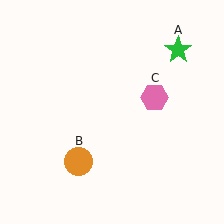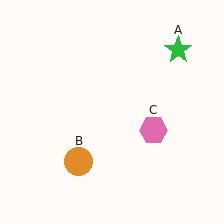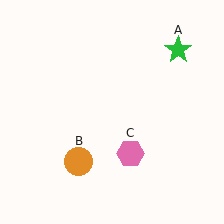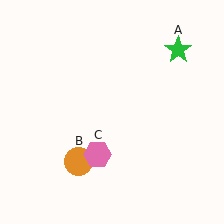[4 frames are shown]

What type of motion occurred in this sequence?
The pink hexagon (object C) rotated clockwise around the center of the scene.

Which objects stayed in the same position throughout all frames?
Green star (object A) and orange circle (object B) remained stationary.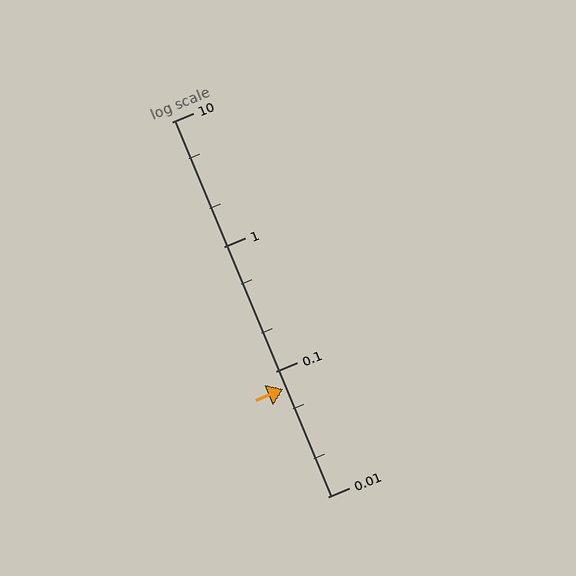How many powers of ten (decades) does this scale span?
The scale spans 3 decades, from 0.01 to 10.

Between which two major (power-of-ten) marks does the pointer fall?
The pointer is between 0.01 and 0.1.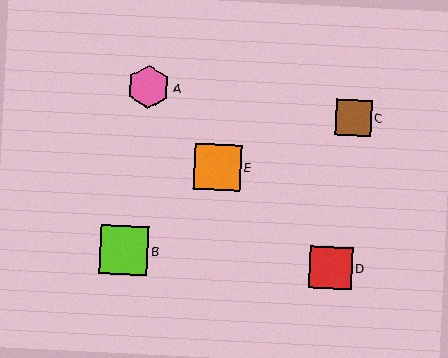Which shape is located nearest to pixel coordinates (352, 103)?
The brown square (labeled C) at (354, 118) is nearest to that location.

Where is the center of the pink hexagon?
The center of the pink hexagon is at (149, 87).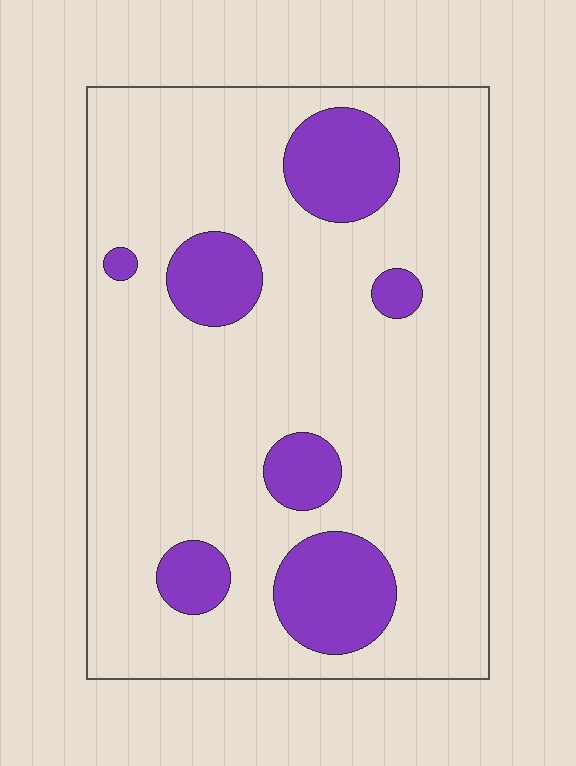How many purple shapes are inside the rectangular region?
7.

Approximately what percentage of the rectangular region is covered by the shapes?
Approximately 20%.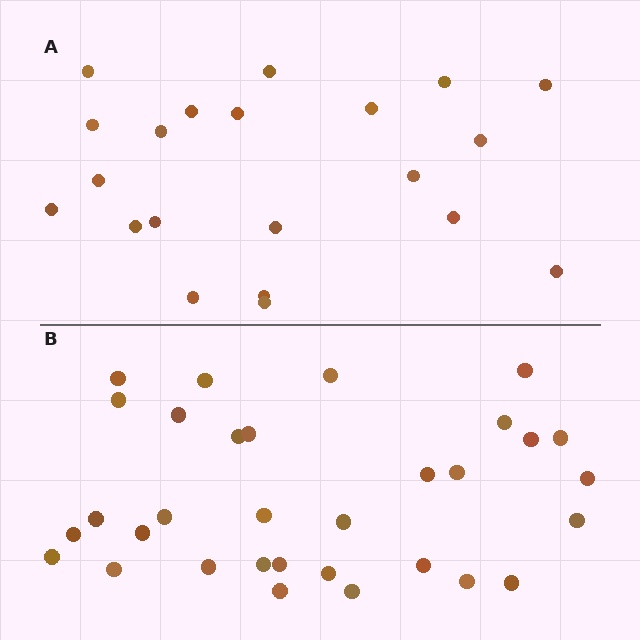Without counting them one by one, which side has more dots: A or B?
Region B (the bottom region) has more dots.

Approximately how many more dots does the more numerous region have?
Region B has roughly 12 or so more dots than region A.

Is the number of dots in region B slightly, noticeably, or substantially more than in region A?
Region B has substantially more. The ratio is roughly 1.5 to 1.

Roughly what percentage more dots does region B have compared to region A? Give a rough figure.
About 50% more.